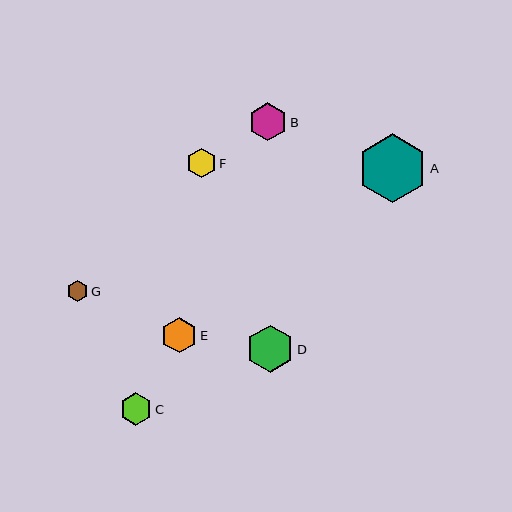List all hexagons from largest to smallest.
From largest to smallest: A, D, B, E, C, F, G.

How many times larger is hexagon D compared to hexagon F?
Hexagon D is approximately 1.6 times the size of hexagon F.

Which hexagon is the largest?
Hexagon A is the largest with a size of approximately 69 pixels.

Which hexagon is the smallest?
Hexagon G is the smallest with a size of approximately 21 pixels.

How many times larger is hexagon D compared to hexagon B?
Hexagon D is approximately 1.2 times the size of hexagon B.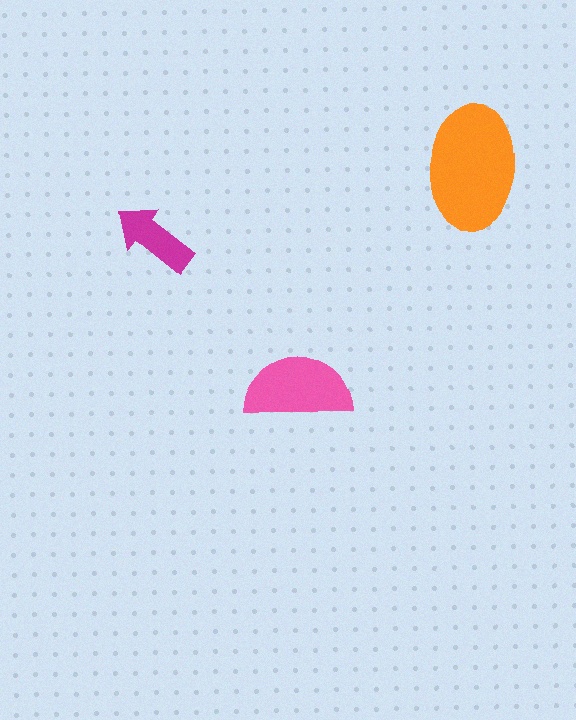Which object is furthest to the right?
The orange ellipse is rightmost.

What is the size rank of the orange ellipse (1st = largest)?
1st.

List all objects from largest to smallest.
The orange ellipse, the pink semicircle, the magenta arrow.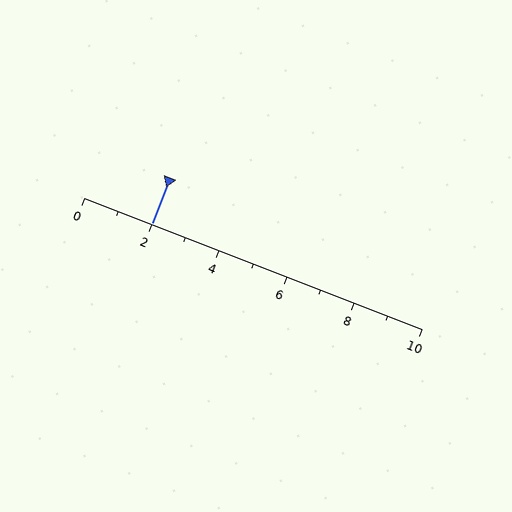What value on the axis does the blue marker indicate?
The marker indicates approximately 2.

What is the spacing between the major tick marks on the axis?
The major ticks are spaced 2 apart.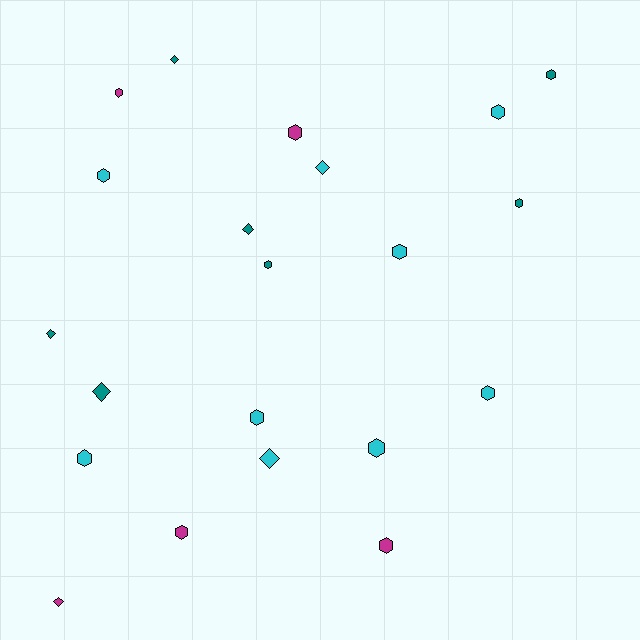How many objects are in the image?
There are 21 objects.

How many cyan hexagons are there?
There are 7 cyan hexagons.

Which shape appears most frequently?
Hexagon, with 14 objects.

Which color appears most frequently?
Cyan, with 9 objects.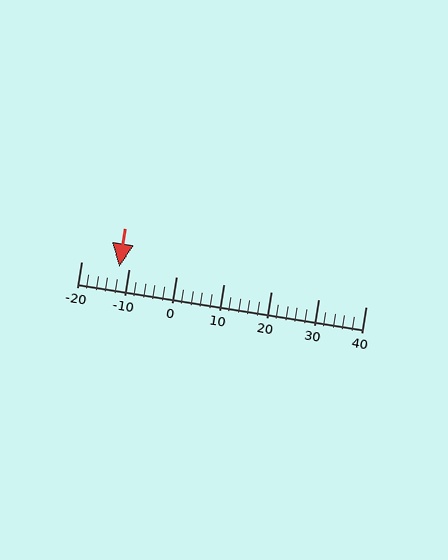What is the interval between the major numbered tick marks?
The major tick marks are spaced 10 units apart.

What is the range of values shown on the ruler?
The ruler shows values from -20 to 40.